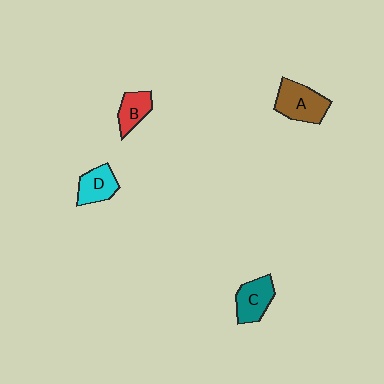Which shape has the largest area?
Shape A (brown).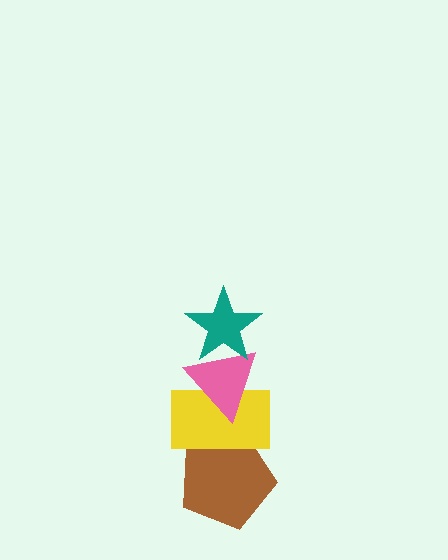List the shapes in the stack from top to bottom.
From top to bottom: the teal star, the pink triangle, the yellow rectangle, the brown pentagon.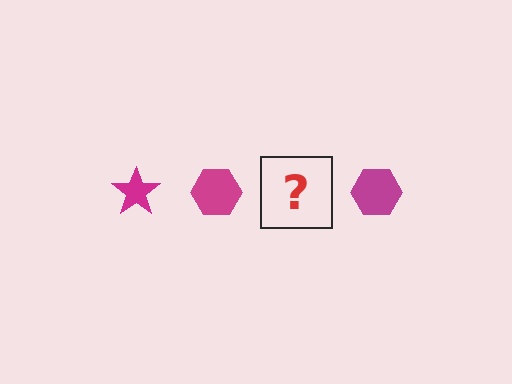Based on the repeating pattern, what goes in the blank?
The blank should be a magenta star.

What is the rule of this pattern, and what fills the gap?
The rule is that the pattern cycles through star, hexagon shapes in magenta. The gap should be filled with a magenta star.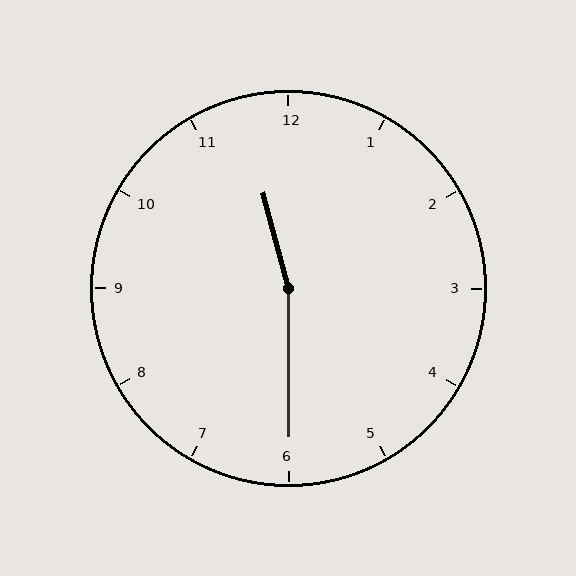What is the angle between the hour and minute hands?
Approximately 165 degrees.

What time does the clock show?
11:30.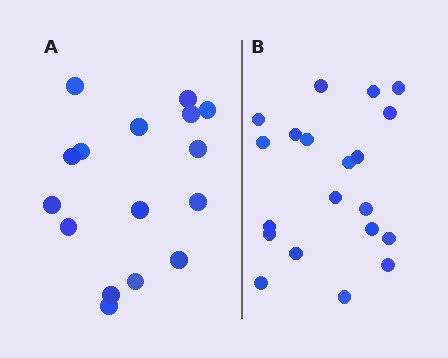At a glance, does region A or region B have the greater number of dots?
Region B (the right region) has more dots.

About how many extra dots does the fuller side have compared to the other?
Region B has about 4 more dots than region A.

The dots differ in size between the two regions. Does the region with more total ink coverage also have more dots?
No. Region A has more total ink coverage because its dots are larger, but region B actually contains more individual dots. Total area can be misleading — the number of items is what matters here.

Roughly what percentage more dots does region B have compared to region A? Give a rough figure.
About 25% more.